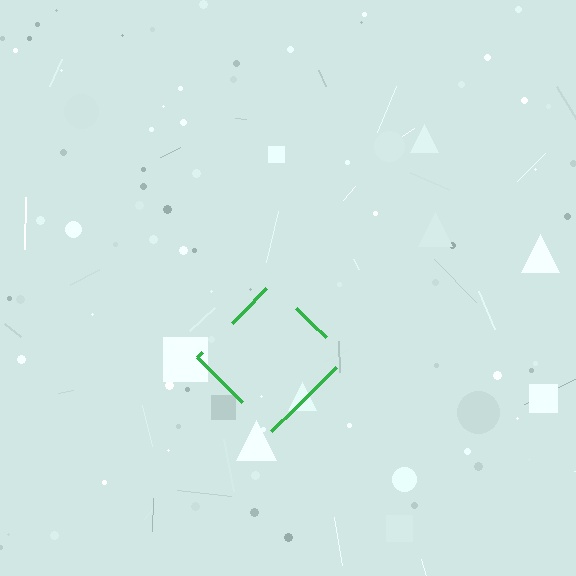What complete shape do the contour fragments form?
The contour fragments form a diamond.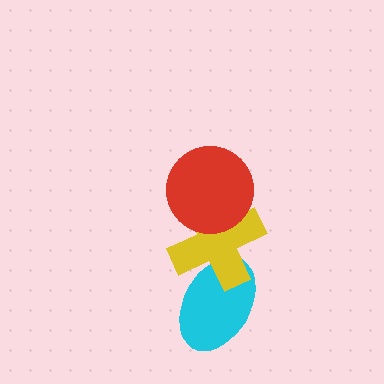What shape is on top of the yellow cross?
The red circle is on top of the yellow cross.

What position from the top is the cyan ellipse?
The cyan ellipse is 3rd from the top.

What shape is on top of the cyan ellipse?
The yellow cross is on top of the cyan ellipse.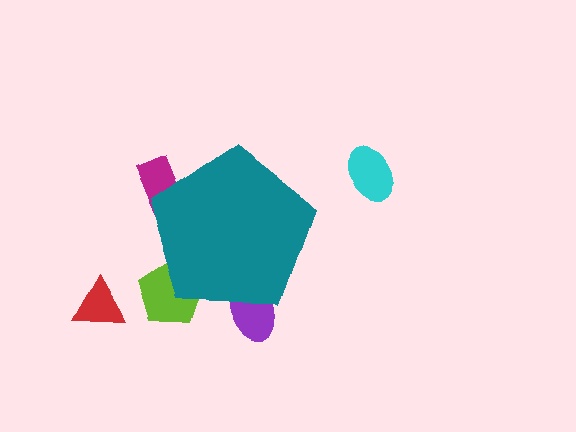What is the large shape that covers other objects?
A teal pentagon.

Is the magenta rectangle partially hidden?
Yes, the magenta rectangle is partially hidden behind the teal pentagon.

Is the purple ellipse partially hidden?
Yes, the purple ellipse is partially hidden behind the teal pentagon.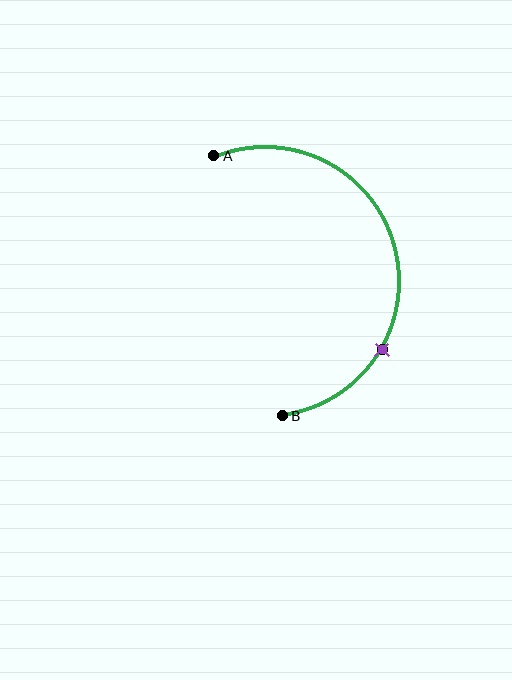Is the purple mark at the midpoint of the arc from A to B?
No. The purple mark lies on the arc but is closer to endpoint B. The arc midpoint would be at the point on the curve equidistant along the arc from both A and B.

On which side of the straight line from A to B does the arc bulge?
The arc bulges to the right of the straight line connecting A and B.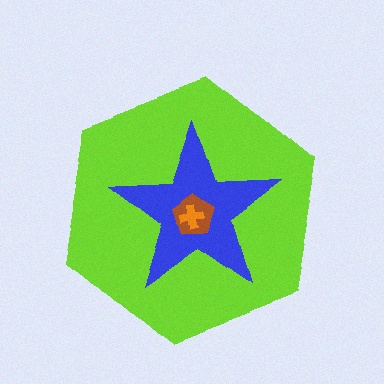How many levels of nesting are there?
4.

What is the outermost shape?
The lime hexagon.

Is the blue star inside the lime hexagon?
Yes.